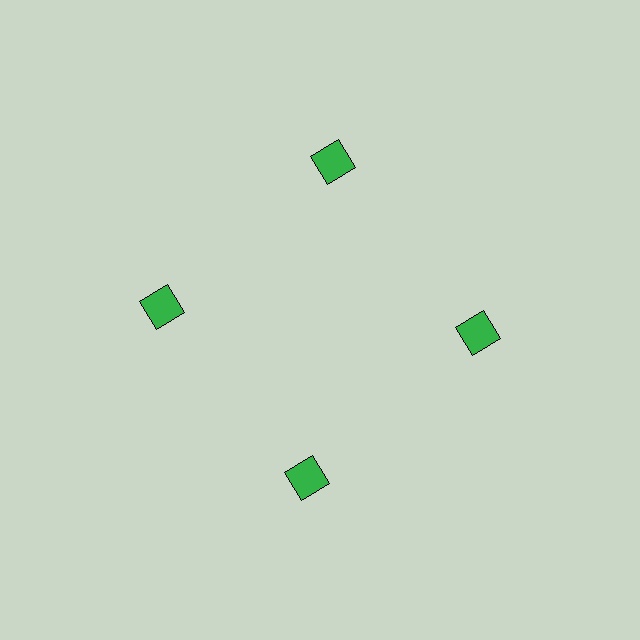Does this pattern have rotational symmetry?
Yes, this pattern has 4-fold rotational symmetry. It looks the same after rotating 90 degrees around the center.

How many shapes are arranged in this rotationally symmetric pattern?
There are 4 shapes, arranged in 4 groups of 1.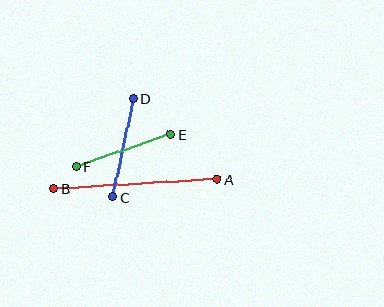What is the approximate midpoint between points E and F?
The midpoint is at approximately (123, 150) pixels.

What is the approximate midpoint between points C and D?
The midpoint is at approximately (123, 148) pixels.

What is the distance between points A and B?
The distance is approximately 164 pixels.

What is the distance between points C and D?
The distance is approximately 101 pixels.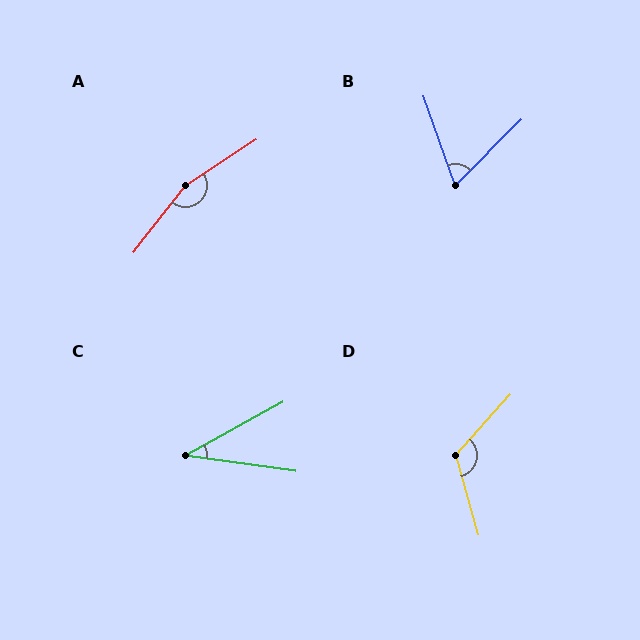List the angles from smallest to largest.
C (36°), B (64°), D (122°), A (161°).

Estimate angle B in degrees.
Approximately 64 degrees.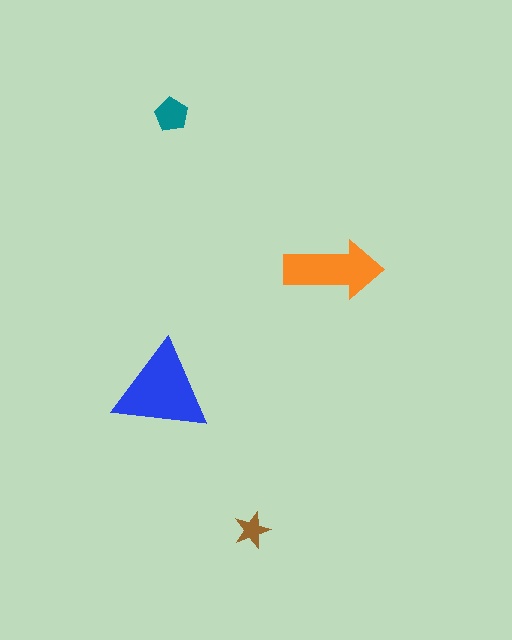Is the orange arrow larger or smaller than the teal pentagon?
Larger.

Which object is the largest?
The blue triangle.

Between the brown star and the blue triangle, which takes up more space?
The blue triangle.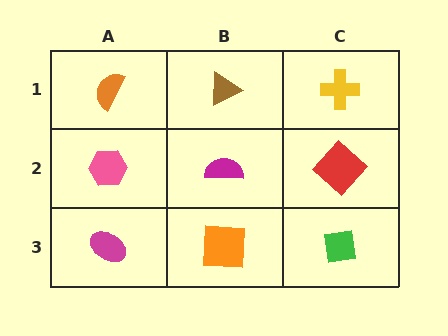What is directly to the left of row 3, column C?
An orange square.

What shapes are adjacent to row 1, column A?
A pink hexagon (row 2, column A), a brown triangle (row 1, column B).